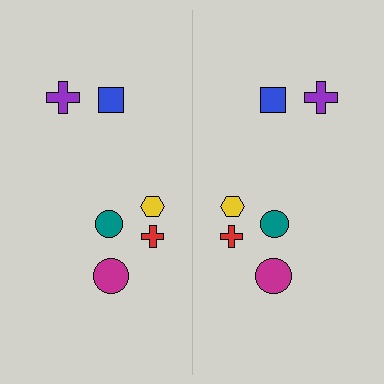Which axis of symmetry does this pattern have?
The pattern has a vertical axis of symmetry running through the center of the image.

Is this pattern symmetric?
Yes, this pattern has bilateral (reflection) symmetry.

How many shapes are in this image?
There are 12 shapes in this image.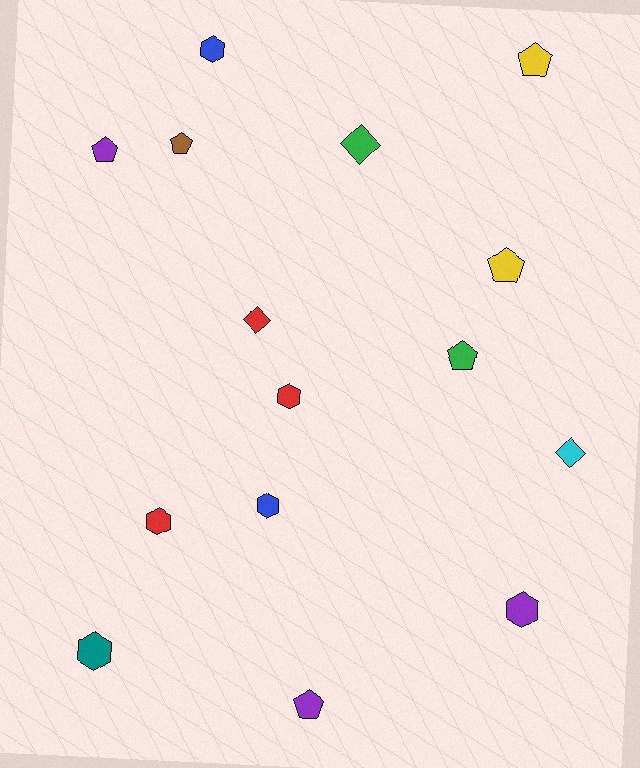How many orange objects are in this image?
There are no orange objects.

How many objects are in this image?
There are 15 objects.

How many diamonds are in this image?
There are 3 diamonds.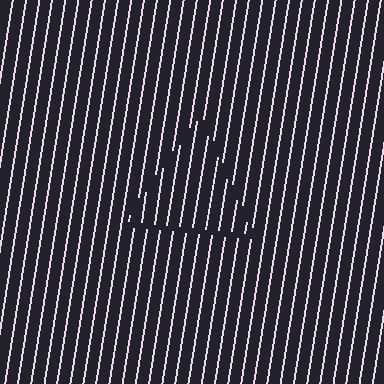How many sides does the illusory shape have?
3 sides — the line-ends trace a triangle.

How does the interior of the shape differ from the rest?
The interior of the shape contains the same grating, shifted by half a period — the contour is defined by the phase discontinuity where line-ends from the inner and outer gratings abut.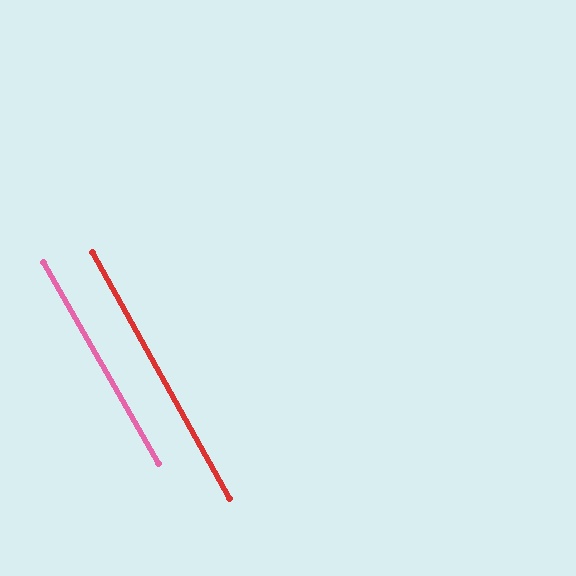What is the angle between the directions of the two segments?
Approximately 1 degree.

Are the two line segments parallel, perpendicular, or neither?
Parallel — their directions differ by only 0.5°.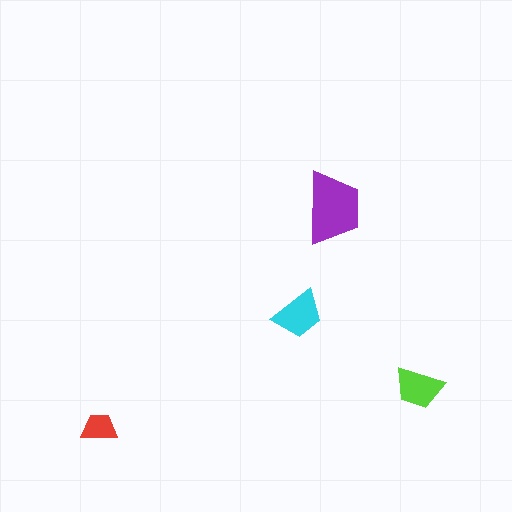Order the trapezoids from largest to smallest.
the purple one, the cyan one, the lime one, the red one.